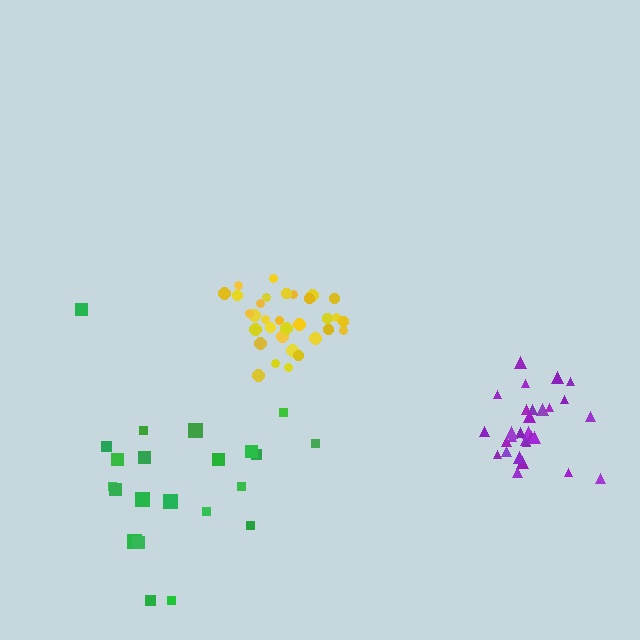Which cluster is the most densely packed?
Purple.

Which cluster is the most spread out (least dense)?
Green.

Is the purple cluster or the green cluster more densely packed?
Purple.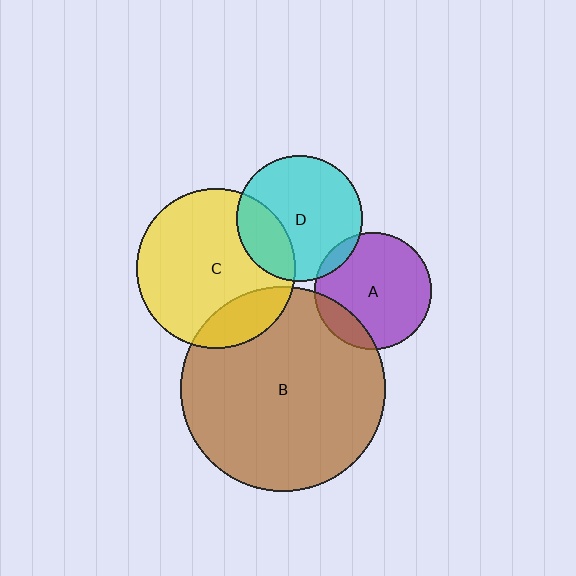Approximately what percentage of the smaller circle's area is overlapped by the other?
Approximately 15%.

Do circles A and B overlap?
Yes.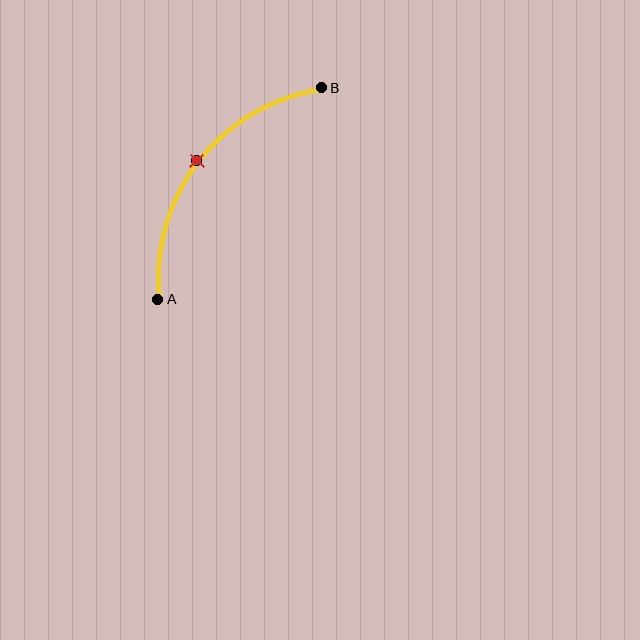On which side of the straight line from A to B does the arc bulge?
The arc bulges above and to the left of the straight line connecting A and B.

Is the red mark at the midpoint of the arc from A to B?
Yes. The red mark lies on the arc at equal arc-length from both A and B — it is the arc midpoint.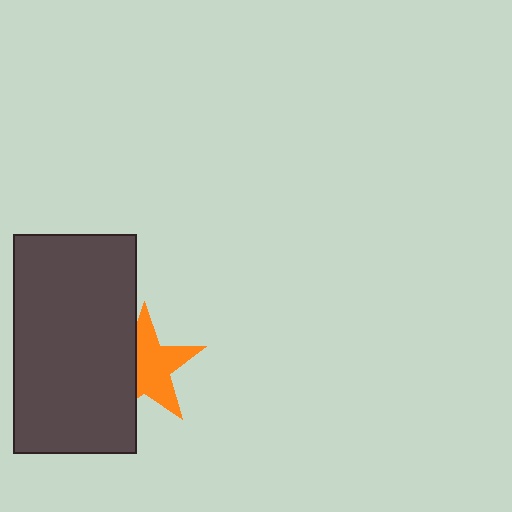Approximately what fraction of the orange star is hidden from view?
Roughly 38% of the orange star is hidden behind the dark gray rectangle.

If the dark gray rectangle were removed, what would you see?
You would see the complete orange star.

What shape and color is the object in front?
The object in front is a dark gray rectangle.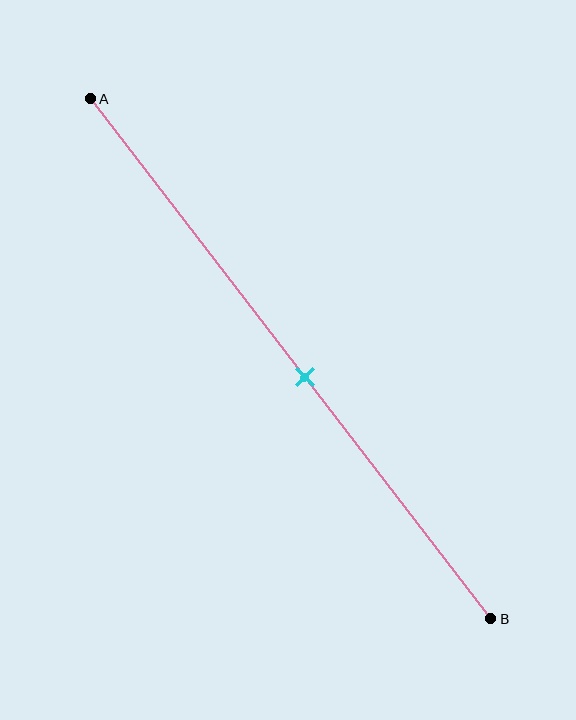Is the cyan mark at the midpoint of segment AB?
No, the mark is at about 55% from A, not at the 50% midpoint.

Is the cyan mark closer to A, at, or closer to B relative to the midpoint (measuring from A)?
The cyan mark is closer to point B than the midpoint of segment AB.